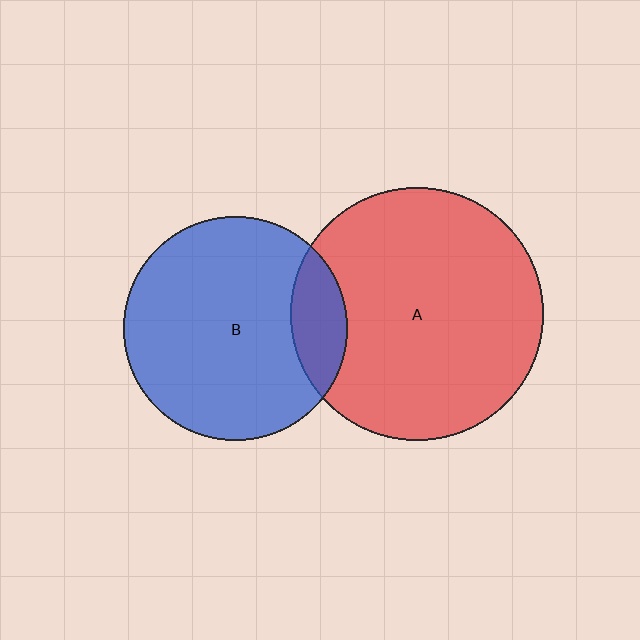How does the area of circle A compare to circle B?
Approximately 1.3 times.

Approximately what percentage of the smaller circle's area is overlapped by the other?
Approximately 15%.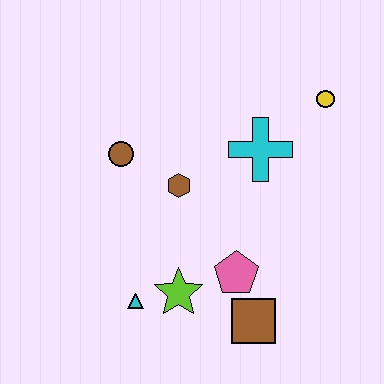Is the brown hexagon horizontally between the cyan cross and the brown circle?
Yes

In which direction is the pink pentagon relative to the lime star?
The pink pentagon is to the right of the lime star.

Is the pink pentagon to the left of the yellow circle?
Yes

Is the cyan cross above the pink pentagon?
Yes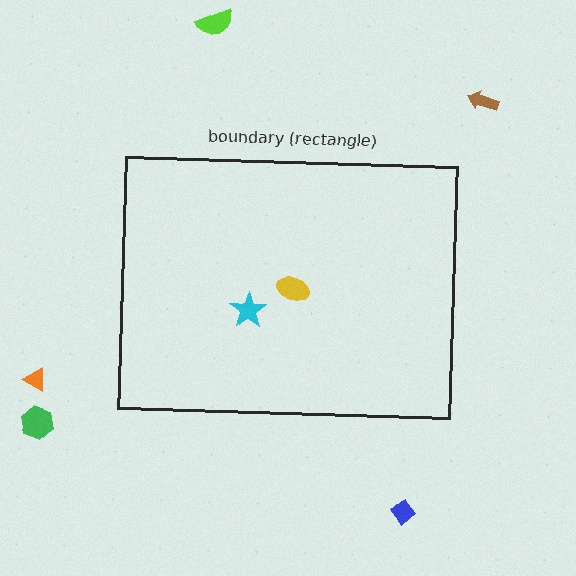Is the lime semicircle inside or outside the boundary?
Outside.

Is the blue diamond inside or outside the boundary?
Outside.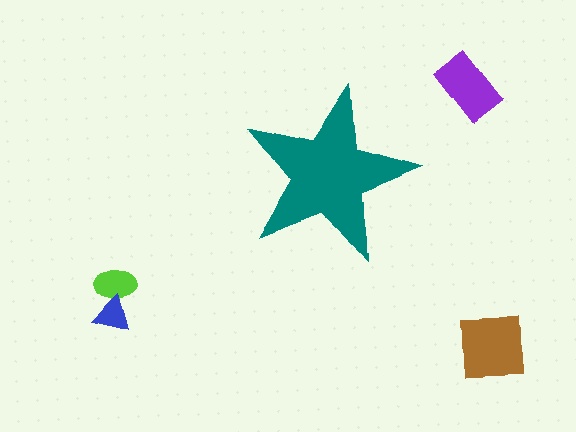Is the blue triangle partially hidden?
No, the blue triangle is fully visible.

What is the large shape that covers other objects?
A teal star.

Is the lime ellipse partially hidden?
No, the lime ellipse is fully visible.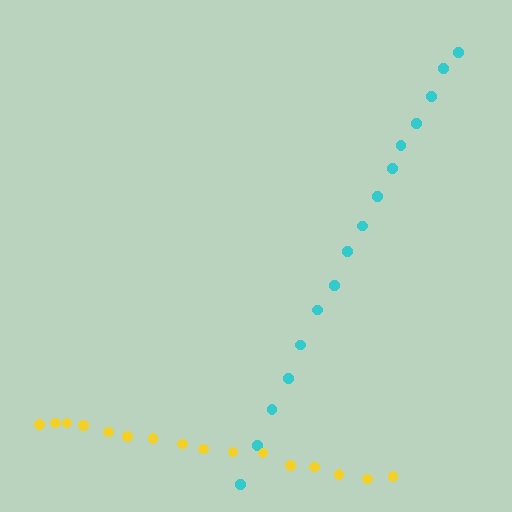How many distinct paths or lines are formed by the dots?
There are 2 distinct paths.